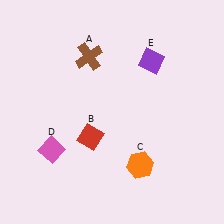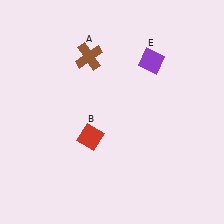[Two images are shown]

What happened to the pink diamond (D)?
The pink diamond (D) was removed in Image 2. It was in the bottom-left area of Image 1.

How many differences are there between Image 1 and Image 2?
There are 2 differences between the two images.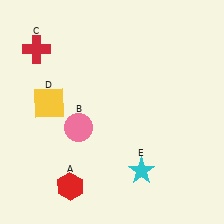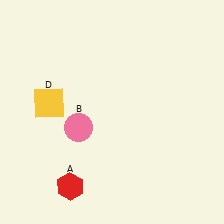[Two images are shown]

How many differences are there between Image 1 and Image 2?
There are 2 differences between the two images.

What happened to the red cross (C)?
The red cross (C) was removed in Image 2. It was in the top-left area of Image 1.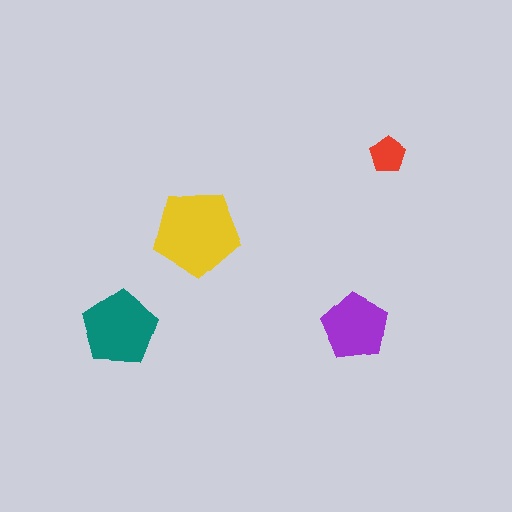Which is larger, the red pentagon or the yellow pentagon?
The yellow one.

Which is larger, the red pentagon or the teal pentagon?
The teal one.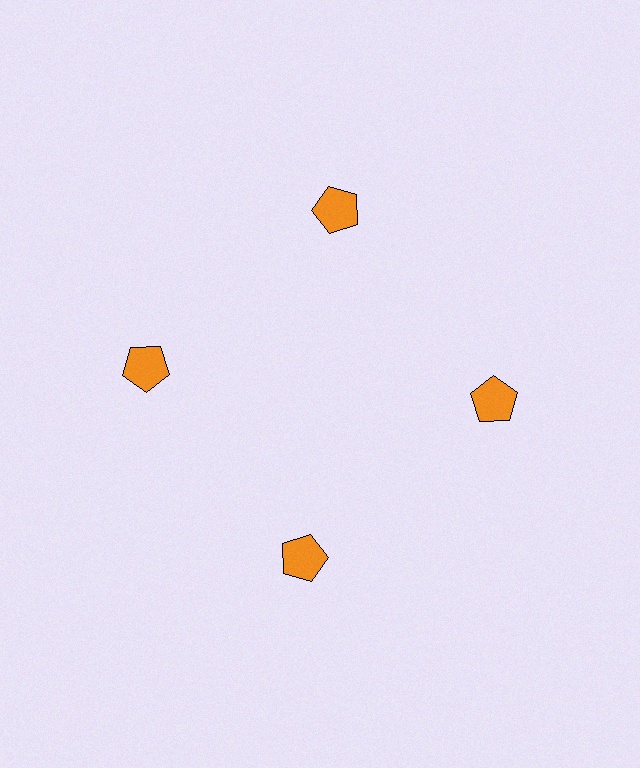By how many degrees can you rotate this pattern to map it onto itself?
The pattern maps onto itself every 90 degrees of rotation.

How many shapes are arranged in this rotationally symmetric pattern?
There are 4 shapes, arranged in 4 groups of 1.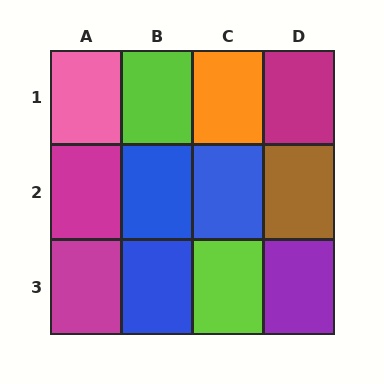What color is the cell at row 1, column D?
Magenta.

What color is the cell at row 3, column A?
Magenta.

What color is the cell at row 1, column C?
Orange.